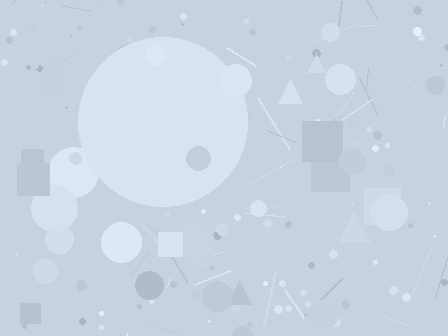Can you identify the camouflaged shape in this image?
The camouflaged shape is a circle.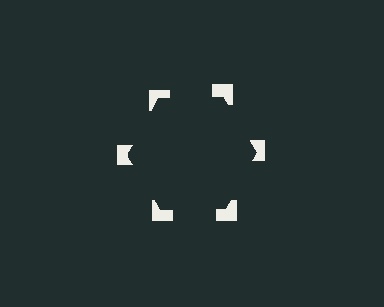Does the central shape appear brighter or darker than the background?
It typically appears slightly darker than the background, even though no actual brightness change is drawn.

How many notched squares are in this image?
There are 6 — one at each vertex of the illusory hexagon.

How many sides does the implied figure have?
6 sides.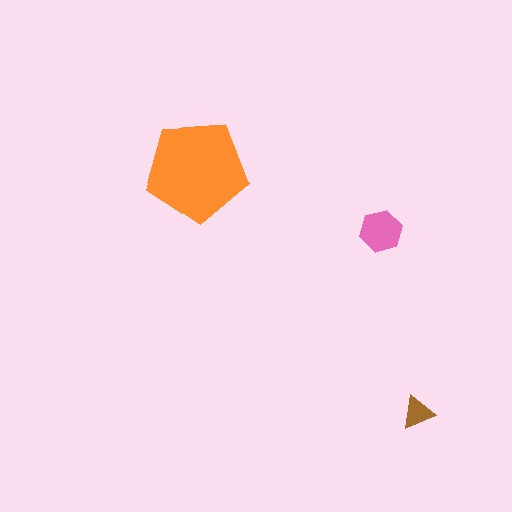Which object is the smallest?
The brown triangle.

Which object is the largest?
The orange pentagon.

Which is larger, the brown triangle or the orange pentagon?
The orange pentagon.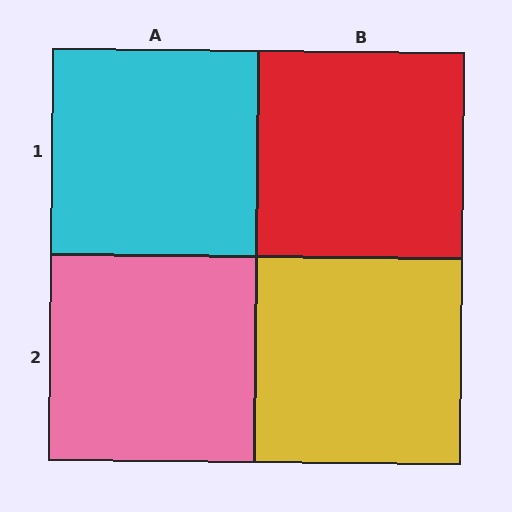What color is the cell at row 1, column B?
Red.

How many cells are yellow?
1 cell is yellow.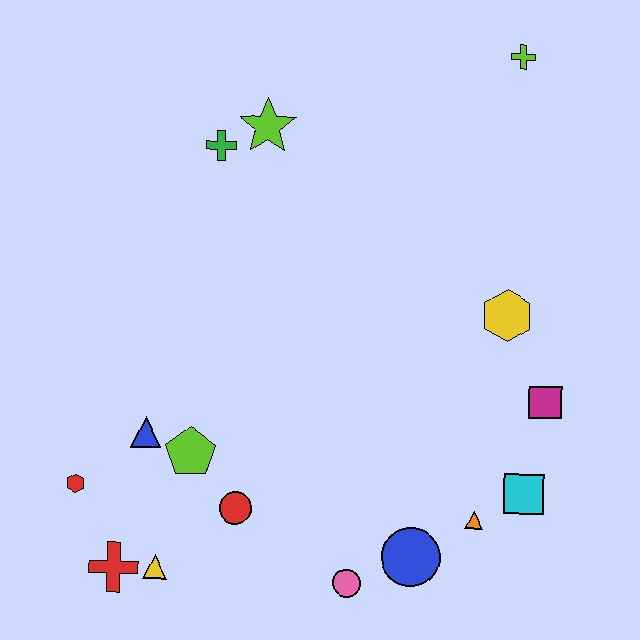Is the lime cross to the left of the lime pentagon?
No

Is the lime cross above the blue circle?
Yes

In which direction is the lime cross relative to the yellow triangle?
The lime cross is above the yellow triangle.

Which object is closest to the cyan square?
The orange triangle is closest to the cyan square.